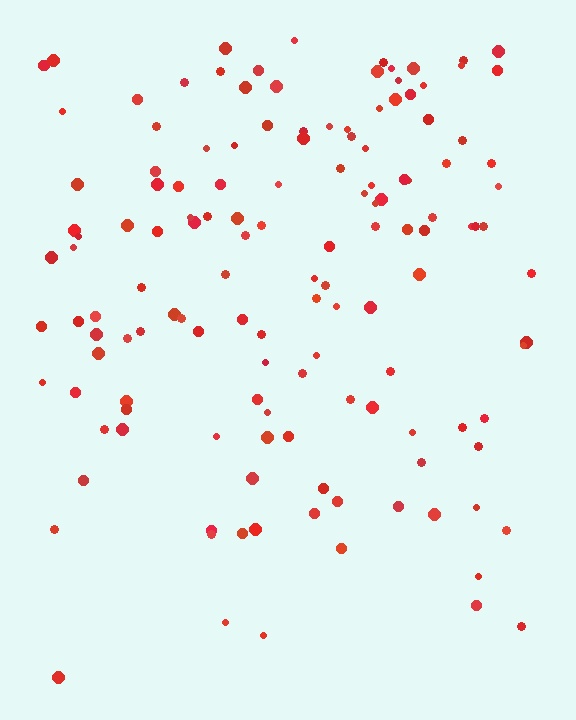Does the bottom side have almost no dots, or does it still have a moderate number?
Still a moderate number, just noticeably fewer than the top.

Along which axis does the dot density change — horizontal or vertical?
Vertical.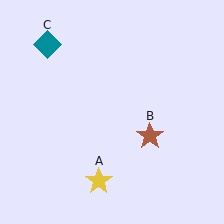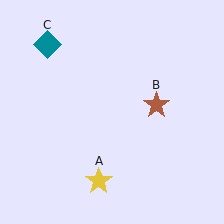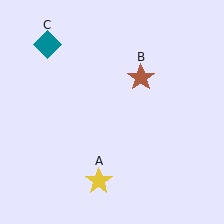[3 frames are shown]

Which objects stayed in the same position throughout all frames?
Yellow star (object A) and teal diamond (object C) remained stationary.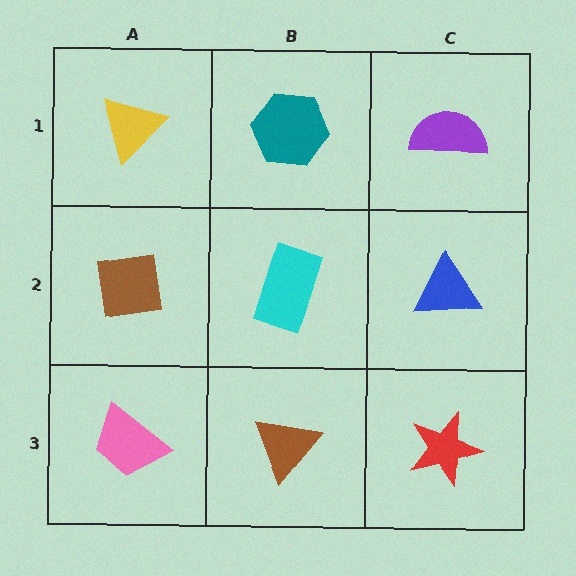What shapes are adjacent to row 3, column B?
A cyan rectangle (row 2, column B), a pink trapezoid (row 3, column A), a red star (row 3, column C).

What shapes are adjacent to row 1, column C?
A blue triangle (row 2, column C), a teal hexagon (row 1, column B).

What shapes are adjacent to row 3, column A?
A brown square (row 2, column A), a brown triangle (row 3, column B).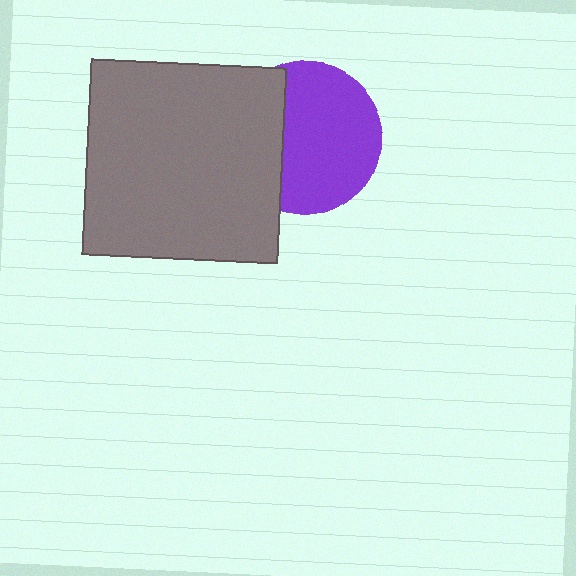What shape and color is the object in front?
The object in front is a gray square.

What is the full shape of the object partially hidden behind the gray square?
The partially hidden object is a purple circle.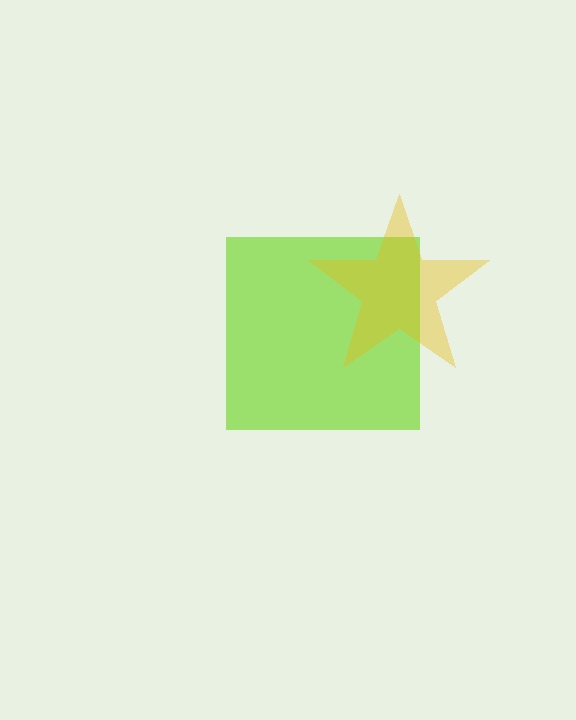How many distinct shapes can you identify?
There are 2 distinct shapes: a lime square, a yellow star.